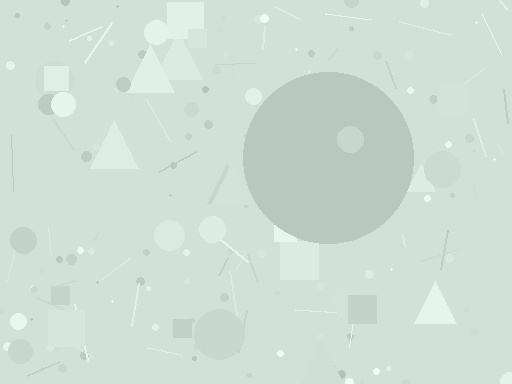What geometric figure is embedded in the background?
A circle is embedded in the background.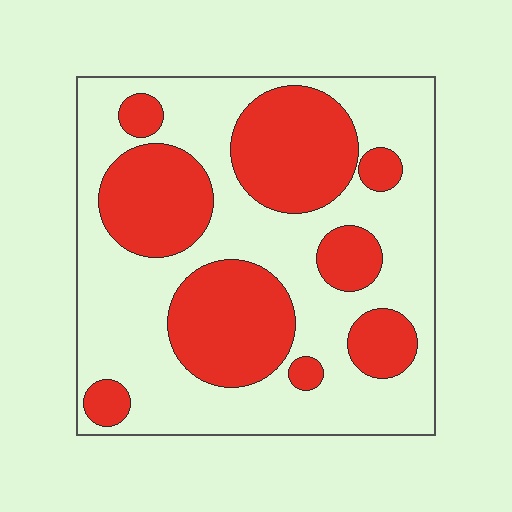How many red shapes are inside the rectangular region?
9.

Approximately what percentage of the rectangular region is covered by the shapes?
Approximately 40%.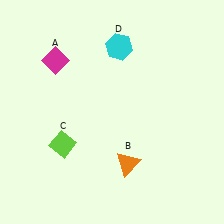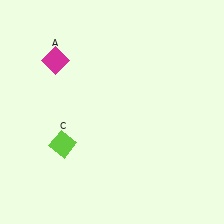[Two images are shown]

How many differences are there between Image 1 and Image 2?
There are 2 differences between the two images.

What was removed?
The orange triangle (B), the cyan hexagon (D) were removed in Image 2.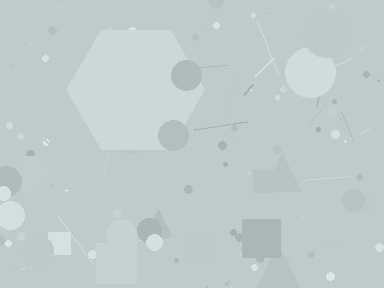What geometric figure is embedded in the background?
A hexagon is embedded in the background.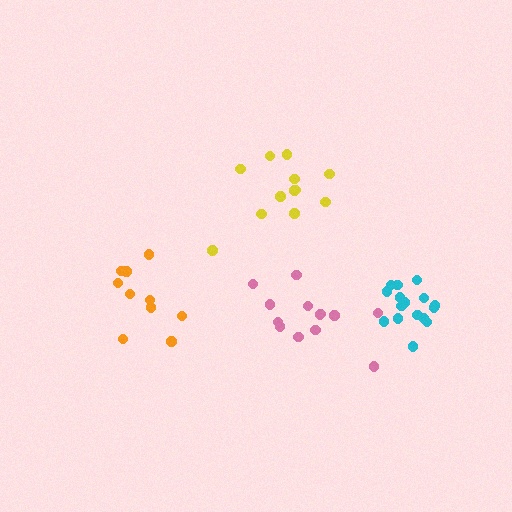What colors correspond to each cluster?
The clusters are colored: cyan, yellow, orange, pink.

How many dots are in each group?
Group 1: 16 dots, Group 2: 12 dots, Group 3: 10 dots, Group 4: 13 dots (51 total).